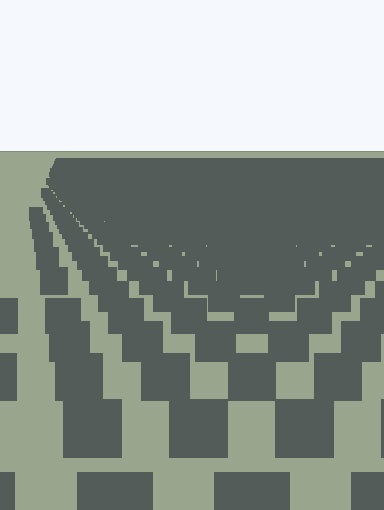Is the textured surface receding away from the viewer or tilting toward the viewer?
The surface is receding away from the viewer. Texture elements get smaller and denser toward the top.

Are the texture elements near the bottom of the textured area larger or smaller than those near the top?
Larger. Near the bottom, elements are closer to the viewer and appear at a bigger on-screen size.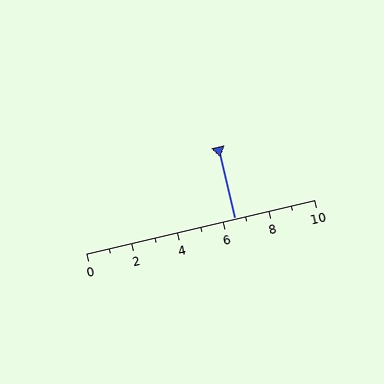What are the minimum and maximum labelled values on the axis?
The axis runs from 0 to 10.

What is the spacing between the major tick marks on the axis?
The major ticks are spaced 2 apart.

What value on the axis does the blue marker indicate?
The marker indicates approximately 6.5.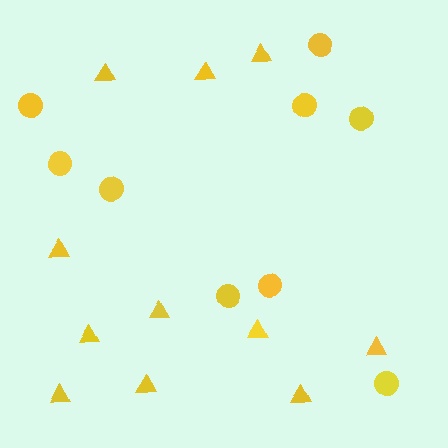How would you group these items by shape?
There are 2 groups: one group of circles (9) and one group of triangles (11).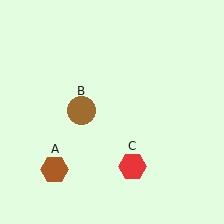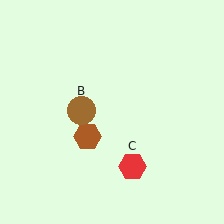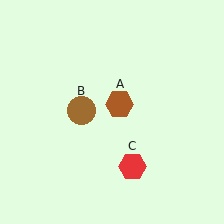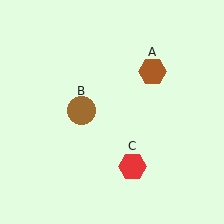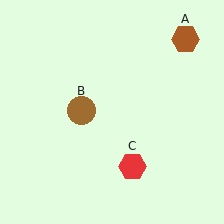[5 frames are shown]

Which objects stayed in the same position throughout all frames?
Brown circle (object B) and red hexagon (object C) remained stationary.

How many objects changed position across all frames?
1 object changed position: brown hexagon (object A).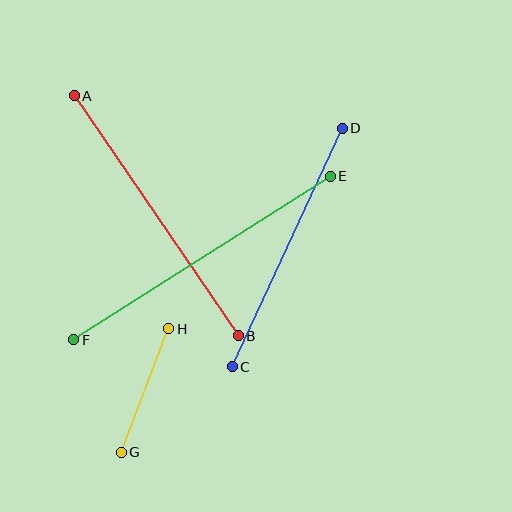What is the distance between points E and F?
The distance is approximately 304 pixels.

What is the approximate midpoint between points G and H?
The midpoint is at approximately (145, 391) pixels.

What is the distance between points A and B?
The distance is approximately 291 pixels.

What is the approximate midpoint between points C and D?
The midpoint is at approximately (287, 247) pixels.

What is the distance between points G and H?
The distance is approximately 133 pixels.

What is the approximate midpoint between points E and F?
The midpoint is at approximately (202, 258) pixels.